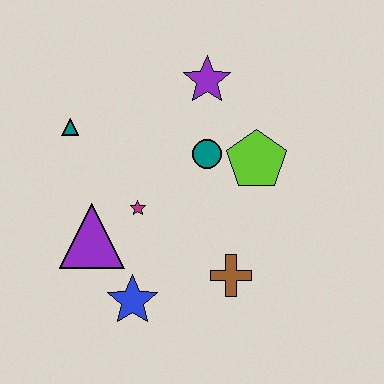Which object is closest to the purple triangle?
The magenta star is closest to the purple triangle.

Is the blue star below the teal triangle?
Yes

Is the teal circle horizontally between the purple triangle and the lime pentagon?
Yes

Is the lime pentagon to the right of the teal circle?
Yes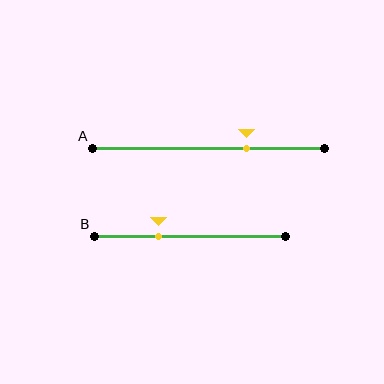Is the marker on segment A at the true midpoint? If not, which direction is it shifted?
No, the marker on segment A is shifted to the right by about 17% of the segment length.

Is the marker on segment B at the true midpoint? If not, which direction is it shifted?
No, the marker on segment B is shifted to the left by about 16% of the segment length.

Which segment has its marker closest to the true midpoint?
Segment B has its marker closest to the true midpoint.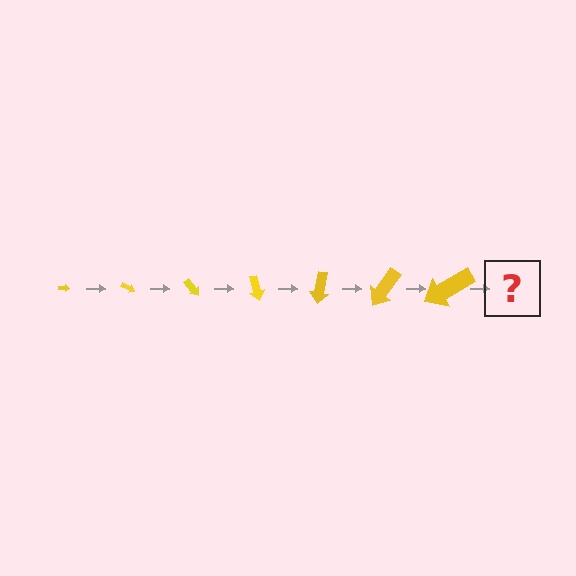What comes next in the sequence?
The next element should be an arrow, larger than the previous one and rotated 175 degrees from the start.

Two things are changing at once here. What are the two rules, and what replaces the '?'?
The two rules are that the arrow grows larger each step and it rotates 25 degrees each step. The '?' should be an arrow, larger than the previous one and rotated 175 degrees from the start.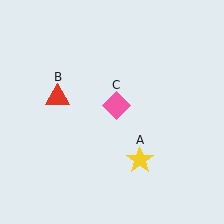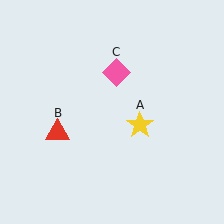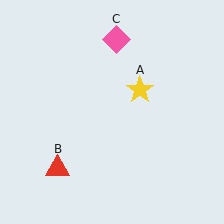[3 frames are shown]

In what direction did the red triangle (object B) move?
The red triangle (object B) moved down.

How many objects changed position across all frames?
3 objects changed position: yellow star (object A), red triangle (object B), pink diamond (object C).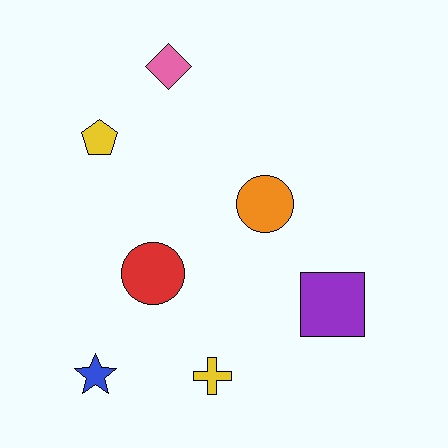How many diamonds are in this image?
There is 1 diamond.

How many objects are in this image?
There are 7 objects.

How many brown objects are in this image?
There are no brown objects.